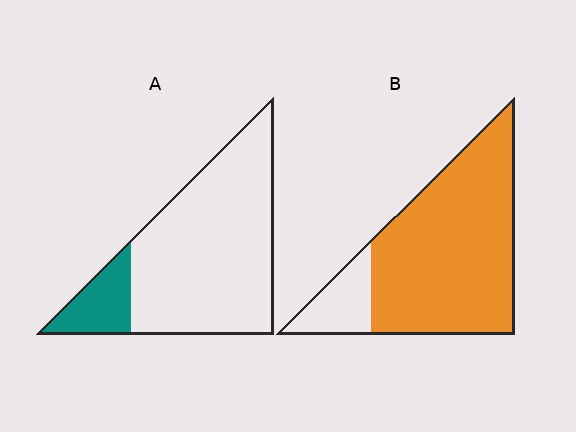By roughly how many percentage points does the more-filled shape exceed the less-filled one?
By roughly 70 percentage points (B over A).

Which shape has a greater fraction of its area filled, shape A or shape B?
Shape B.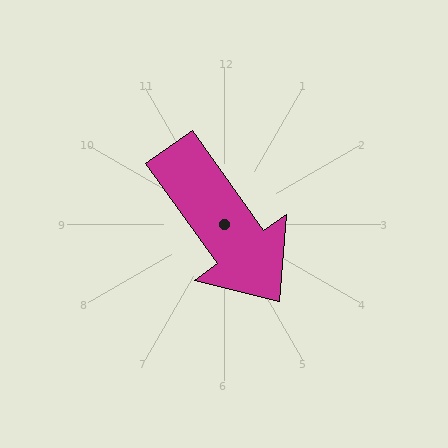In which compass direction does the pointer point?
Southeast.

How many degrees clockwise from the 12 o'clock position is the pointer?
Approximately 145 degrees.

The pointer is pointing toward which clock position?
Roughly 5 o'clock.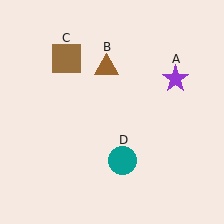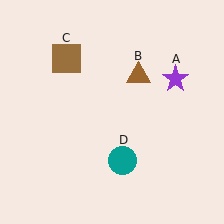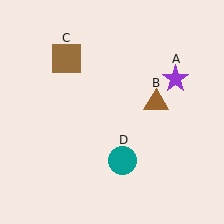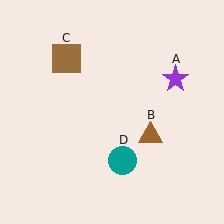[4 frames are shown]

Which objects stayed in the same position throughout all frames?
Purple star (object A) and brown square (object C) and teal circle (object D) remained stationary.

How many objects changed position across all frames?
1 object changed position: brown triangle (object B).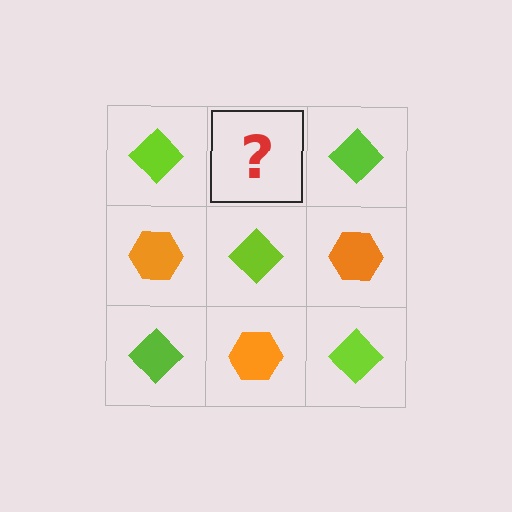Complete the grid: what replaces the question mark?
The question mark should be replaced with an orange hexagon.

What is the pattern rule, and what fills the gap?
The rule is that it alternates lime diamond and orange hexagon in a checkerboard pattern. The gap should be filled with an orange hexagon.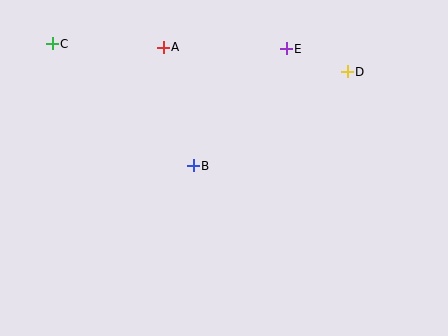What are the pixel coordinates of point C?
Point C is at (52, 44).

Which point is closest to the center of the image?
Point B at (193, 166) is closest to the center.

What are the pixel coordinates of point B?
Point B is at (193, 166).